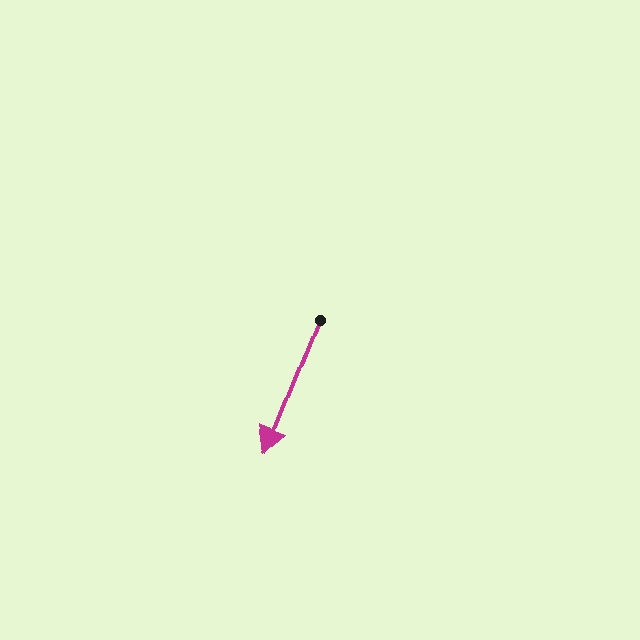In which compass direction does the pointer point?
South.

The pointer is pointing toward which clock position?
Roughly 7 o'clock.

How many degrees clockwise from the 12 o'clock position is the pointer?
Approximately 202 degrees.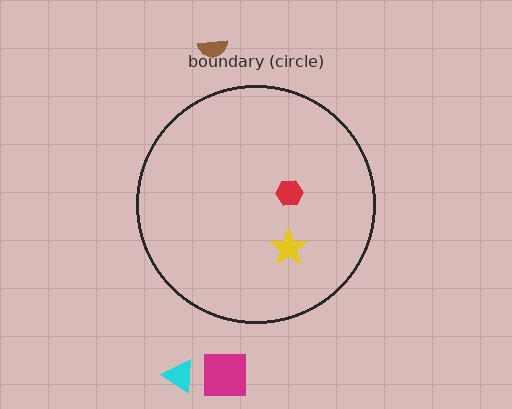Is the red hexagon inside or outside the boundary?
Inside.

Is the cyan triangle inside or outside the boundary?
Outside.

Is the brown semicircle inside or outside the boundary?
Outside.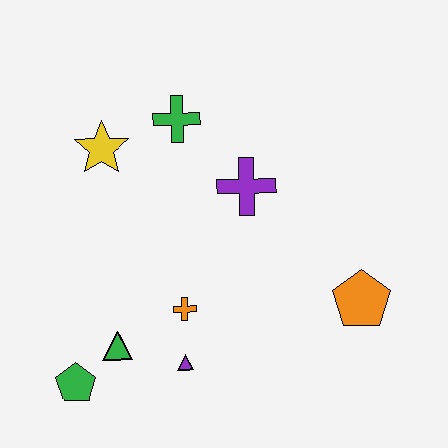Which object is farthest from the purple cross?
The green pentagon is farthest from the purple cross.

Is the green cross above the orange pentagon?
Yes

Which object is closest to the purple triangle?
The orange cross is closest to the purple triangle.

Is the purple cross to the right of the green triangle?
Yes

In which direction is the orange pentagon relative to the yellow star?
The orange pentagon is to the right of the yellow star.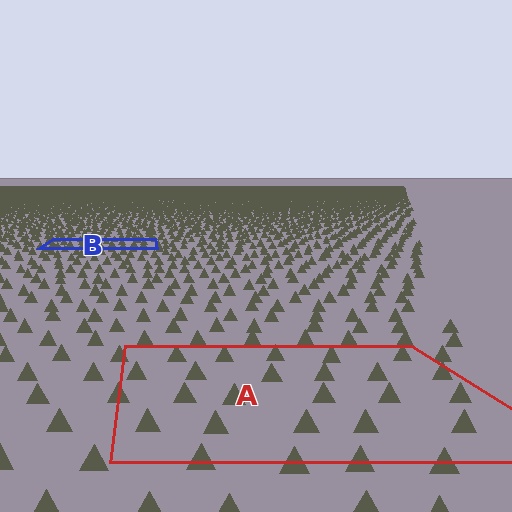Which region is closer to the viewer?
Region A is closer. The texture elements there are larger and more spread out.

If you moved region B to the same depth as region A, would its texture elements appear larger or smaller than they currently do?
They would appear larger. At a closer depth, the same texture elements are projected at a bigger on-screen size.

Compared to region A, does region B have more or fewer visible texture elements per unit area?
Region B has more texture elements per unit area — they are packed more densely because it is farther away.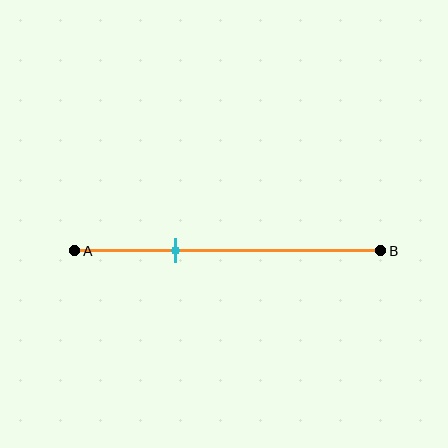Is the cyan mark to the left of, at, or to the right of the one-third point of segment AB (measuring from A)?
The cyan mark is approximately at the one-third point of segment AB.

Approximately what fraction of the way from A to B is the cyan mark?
The cyan mark is approximately 35% of the way from A to B.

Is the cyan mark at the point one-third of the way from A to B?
Yes, the mark is approximately at the one-third point.